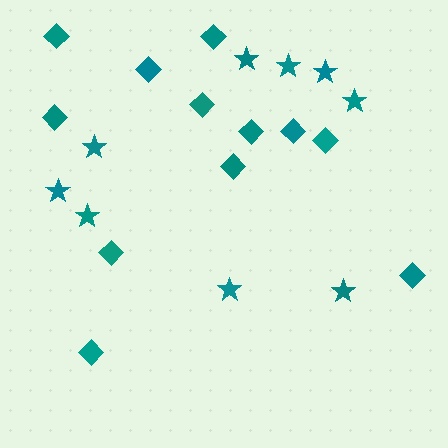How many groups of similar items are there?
There are 2 groups: one group of stars (9) and one group of diamonds (12).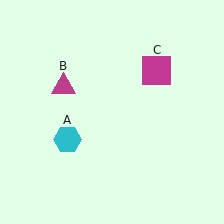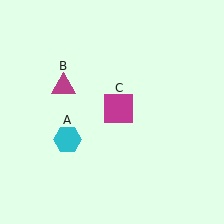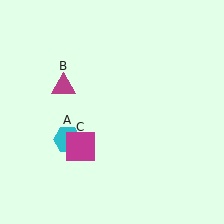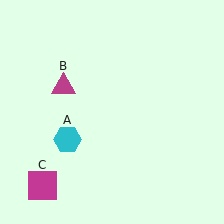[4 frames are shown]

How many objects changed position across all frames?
1 object changed position: magenta square (object C).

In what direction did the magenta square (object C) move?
The magenta square (object C) moved down and to the left.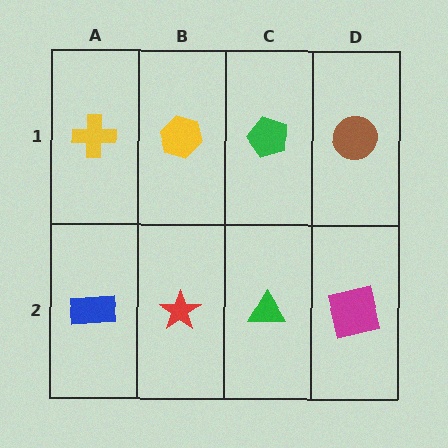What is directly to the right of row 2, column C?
A magenta square.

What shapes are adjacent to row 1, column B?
A red star (row 2, column B), a yellow cross (row 1, column A), a green pentagon (row 1, column C).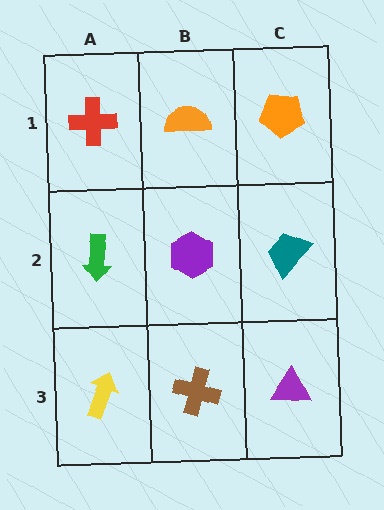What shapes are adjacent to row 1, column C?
A teal trapezoid (row 2, column C), an orange semicircle (row 1, column B).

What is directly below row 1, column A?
A green arrow.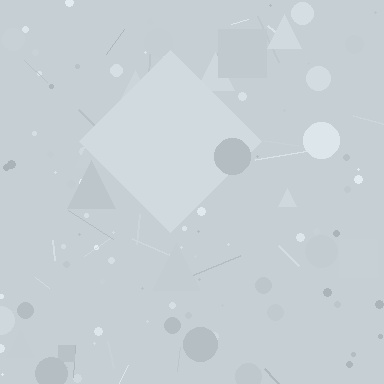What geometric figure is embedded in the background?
A diamond is embedded in the background.